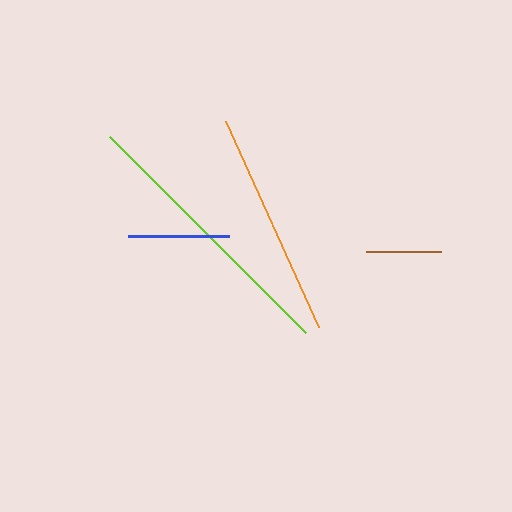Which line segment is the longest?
The lime line is the longest at approximately 277 pixels.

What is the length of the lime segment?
The lime segment is approximately 277 pixels long.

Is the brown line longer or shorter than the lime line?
The lime line is longer than the brown line.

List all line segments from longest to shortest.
From longest to shortest: lime, orange, blue, brown.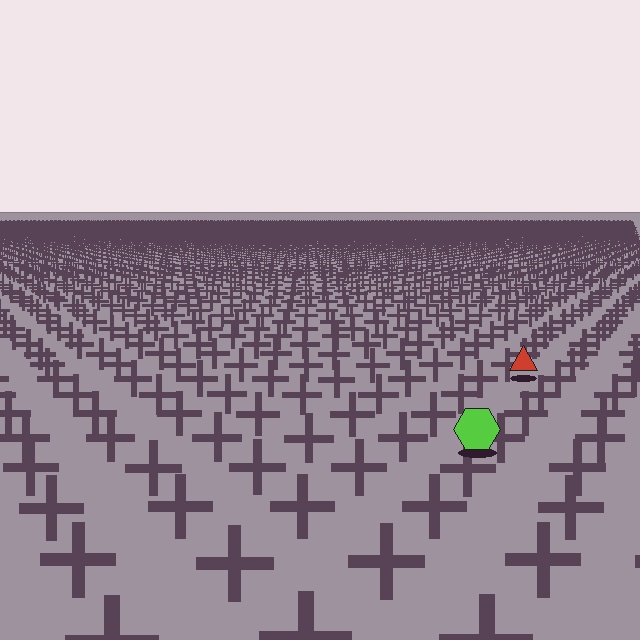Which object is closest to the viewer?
The lime hexagon is closest. The texture marks near it are larger and more spread out.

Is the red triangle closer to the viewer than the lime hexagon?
No. The lime hexagon is closer — you can tell from the texture gradient: the ground texture is coarser near it.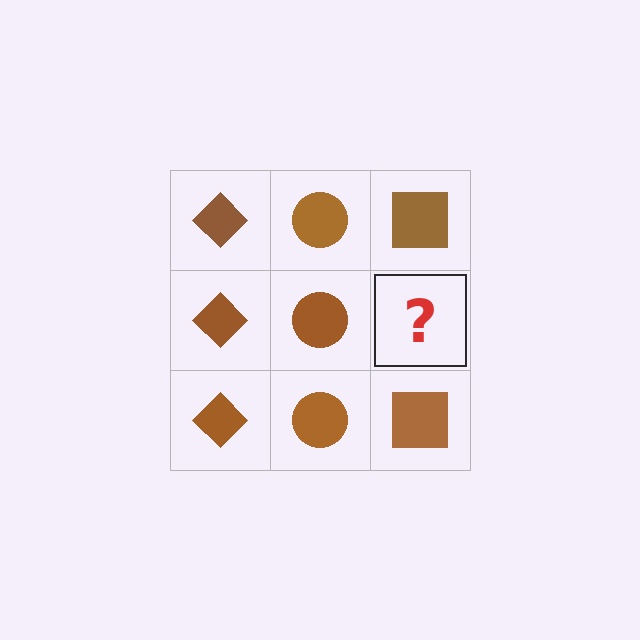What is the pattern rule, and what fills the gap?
The rule is that each column has a consistent shape. The gap should be filled with a brown square.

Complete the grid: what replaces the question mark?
The question mark should be replaced with a brown square.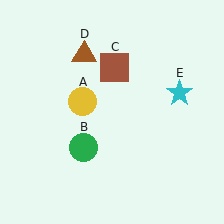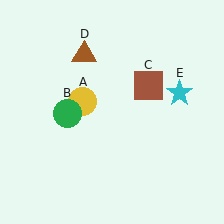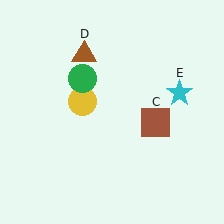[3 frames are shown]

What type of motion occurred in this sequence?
The green circle (object B), brown square (object C) rotated clockwise around the center of the scene.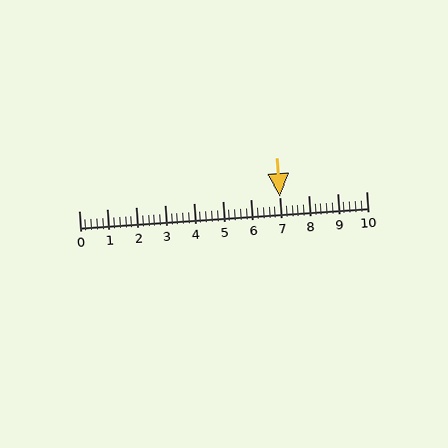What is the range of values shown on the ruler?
The ruler shows values from 0 to 10.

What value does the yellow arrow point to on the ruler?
The yellow arrow points to approximately 7.0.